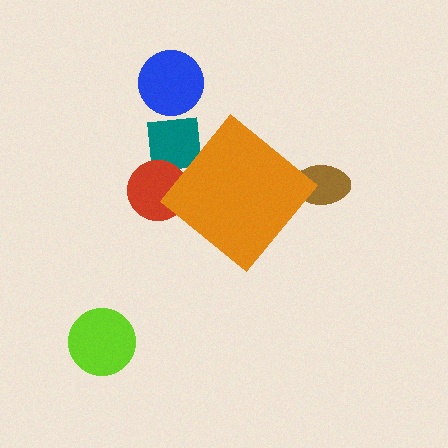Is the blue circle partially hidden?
No, the blue circle is fully visible.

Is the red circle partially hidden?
Yes, the red circle is partially hidden behind the orange diamond.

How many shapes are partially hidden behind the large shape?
3 shapes are partially hidden.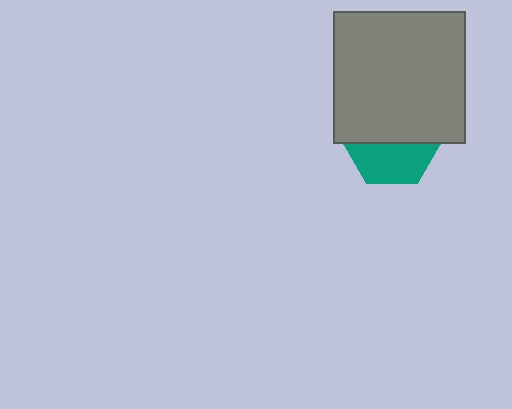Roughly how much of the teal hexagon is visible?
A small part of it is visible (roughly 43%).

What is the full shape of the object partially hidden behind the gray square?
The partially hidden object is a teal hexagon.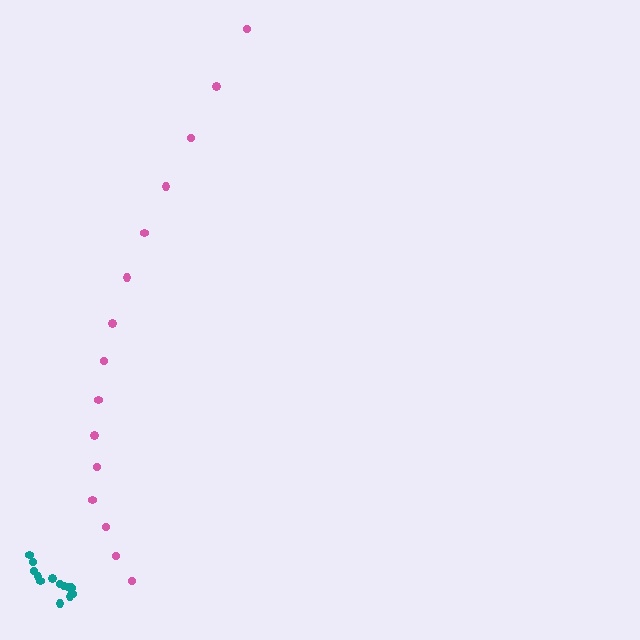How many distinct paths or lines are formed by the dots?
There are 2 distinct paths.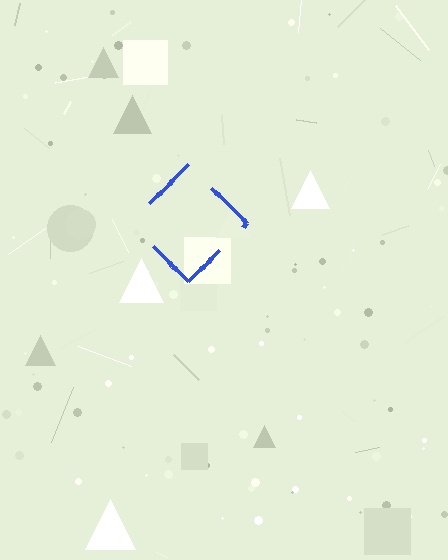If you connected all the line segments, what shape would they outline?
They would outline a diamond.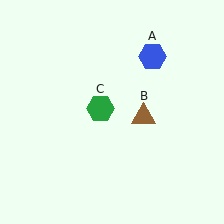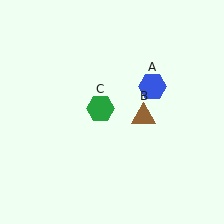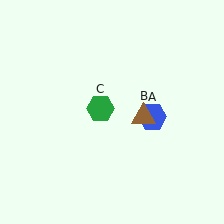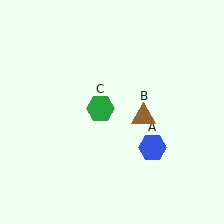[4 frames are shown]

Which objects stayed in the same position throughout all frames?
Brown triangle (object B) and green hexagon (object C) remained stationary.